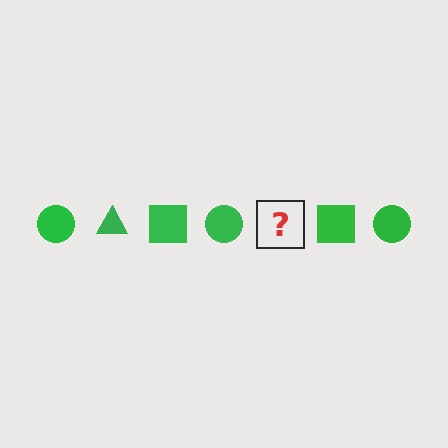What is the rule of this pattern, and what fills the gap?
The rule is that the pattern cycles through circle, triangle, square shapes in green. The gap should be filled with a green triangle.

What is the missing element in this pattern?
The missing element is a green triangle.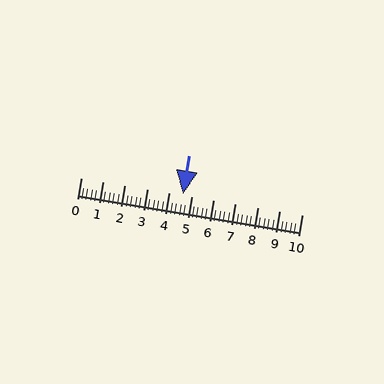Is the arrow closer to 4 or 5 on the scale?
The arrow is closer to 5.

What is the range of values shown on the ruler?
The ruler shows values from 0 to 10.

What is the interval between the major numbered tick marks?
The major tick marks are spaced 1 units apart.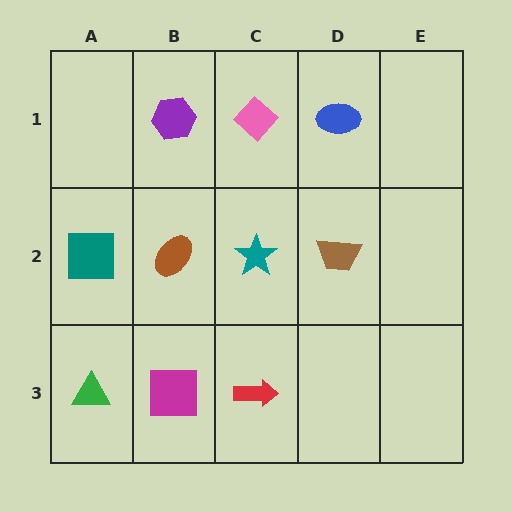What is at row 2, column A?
A teal square.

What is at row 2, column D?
A brown trapezoid.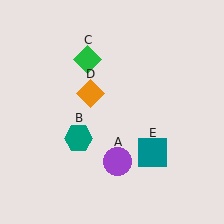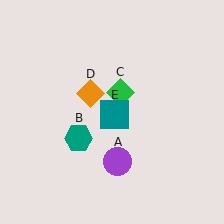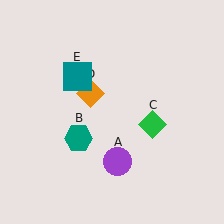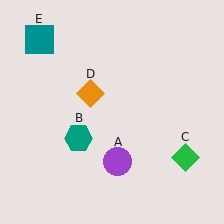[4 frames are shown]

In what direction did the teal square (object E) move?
The teal square (object E) moved up and to the left.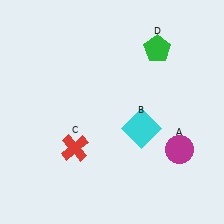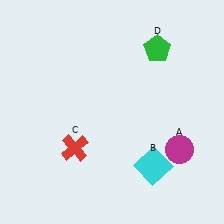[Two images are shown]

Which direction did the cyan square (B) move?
The cyan square (B) moved down.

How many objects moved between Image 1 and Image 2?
1 object moved between the two images.